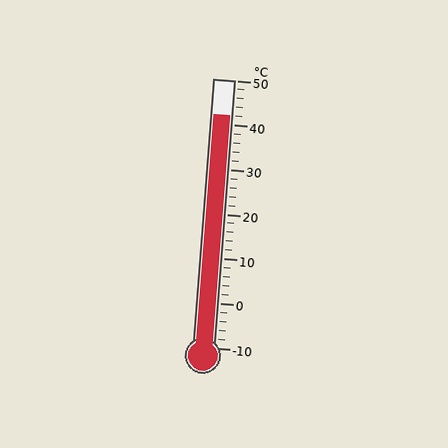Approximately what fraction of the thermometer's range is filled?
The thermometer is filled to approximately 85% of its range.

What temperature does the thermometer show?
The thermometer shows approximately 42°C.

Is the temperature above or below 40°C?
The temperature is above 40°C.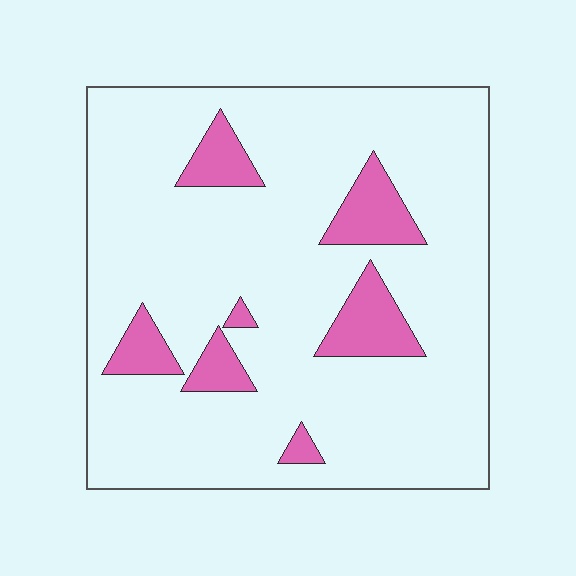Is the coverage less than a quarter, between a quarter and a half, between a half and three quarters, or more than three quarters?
Less than a quarter.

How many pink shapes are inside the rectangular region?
7.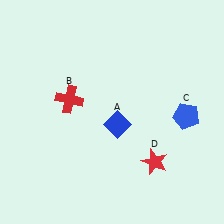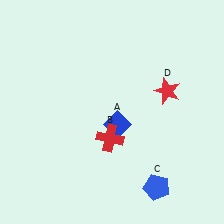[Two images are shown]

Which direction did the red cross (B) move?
The red cross (B) moved right.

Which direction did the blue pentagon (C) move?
The blue pentagon (C) moved down.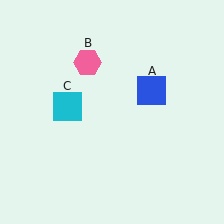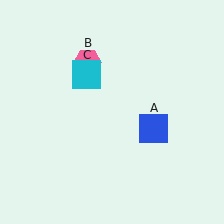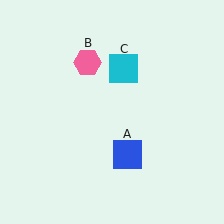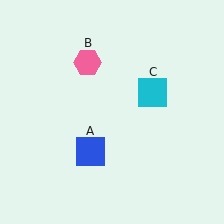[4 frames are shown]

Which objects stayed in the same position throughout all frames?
Pink hexagon (object B) remained stationary.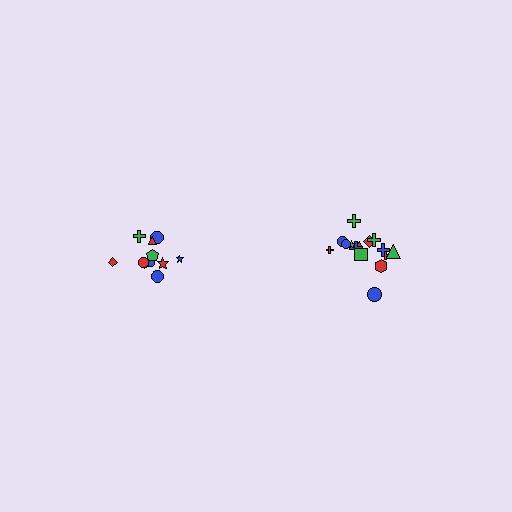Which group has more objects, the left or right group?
The right group.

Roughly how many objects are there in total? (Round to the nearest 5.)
Roughly 25 objects in total.